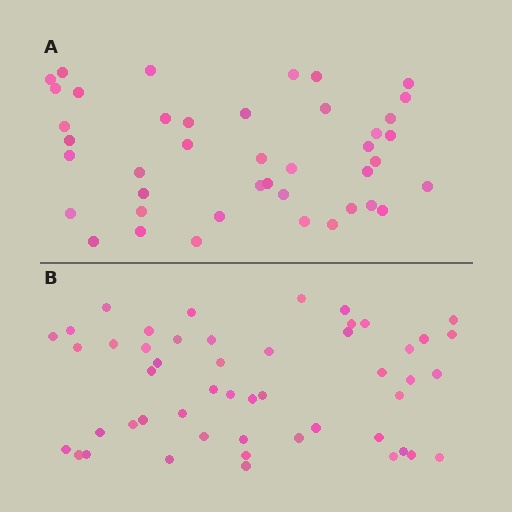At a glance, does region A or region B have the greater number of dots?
Region B (the bottom region) has more dots.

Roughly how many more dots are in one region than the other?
Region B has roughly 8 or so more dots than region A.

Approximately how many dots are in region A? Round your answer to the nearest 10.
About 40 dots. (The exact count is 42, which rounds to 40.)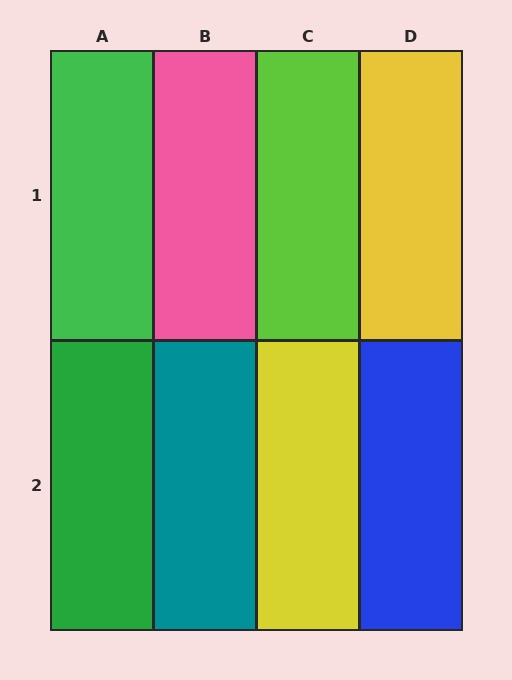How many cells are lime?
1 cell is lime.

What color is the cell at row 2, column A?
Green.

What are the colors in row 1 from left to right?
Green, pink, lime, yellow.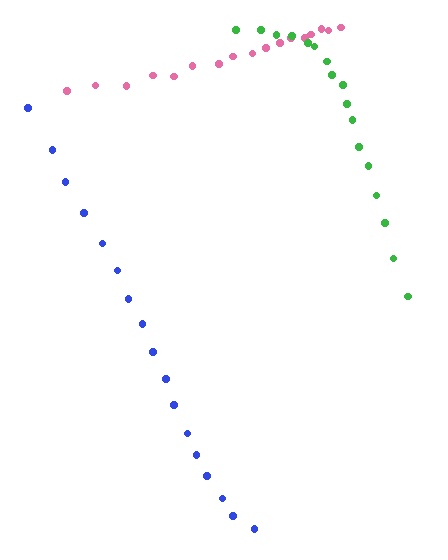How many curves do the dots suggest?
There are 3 distinct paths.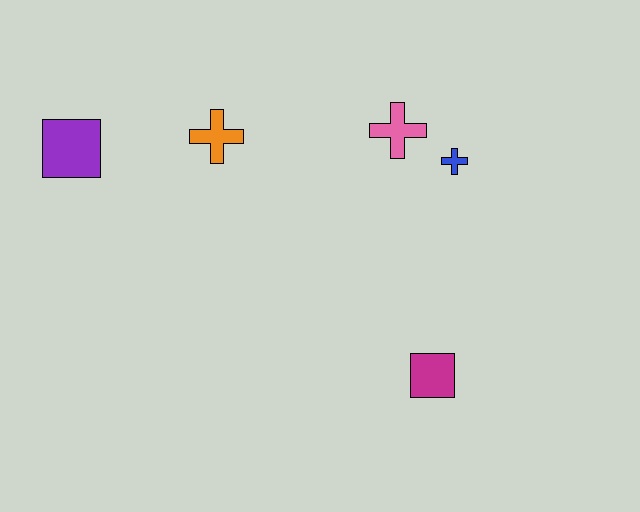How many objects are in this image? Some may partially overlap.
There are 5 objects.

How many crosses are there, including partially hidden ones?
There are 3 crosses.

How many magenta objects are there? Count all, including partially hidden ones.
There is 1 magenta object.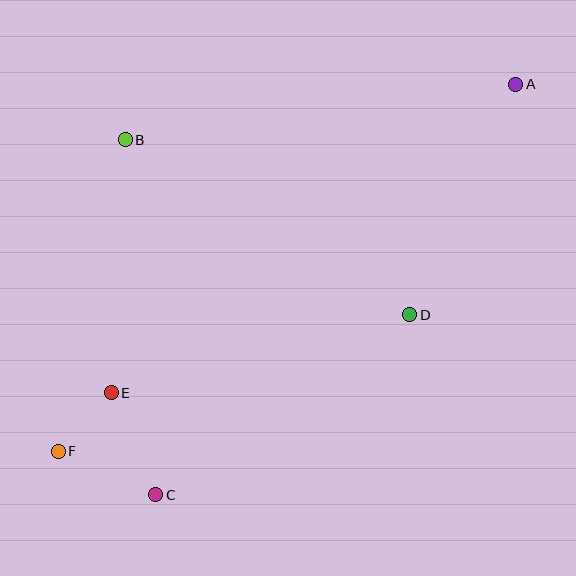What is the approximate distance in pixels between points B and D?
The distance between B and D is approximately 334 pixels.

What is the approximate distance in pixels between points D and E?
The distance between D and E is approximately 309 pixels.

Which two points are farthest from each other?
Points A and F are farthest from each other.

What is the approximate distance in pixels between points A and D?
The distance between A and D is approximately 253 pixels.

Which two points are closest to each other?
Points E and F are closest to each other.